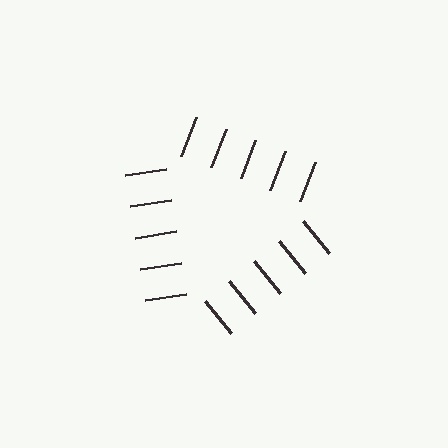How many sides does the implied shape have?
3 sides — the line-ends trace a triangle.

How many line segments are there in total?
15 — 5 along each of the 3 edges.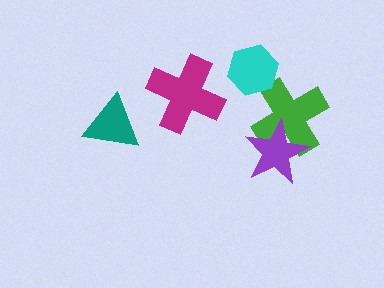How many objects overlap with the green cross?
1 object overlaps with the green cross.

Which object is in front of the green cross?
The purple star is in front of the green cross.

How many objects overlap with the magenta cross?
0 objects overlap with the magenta cross.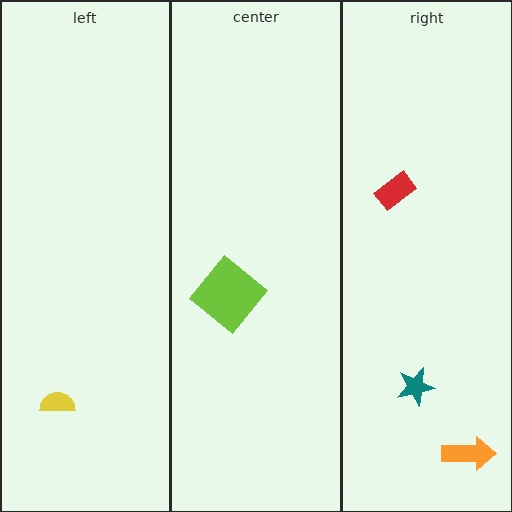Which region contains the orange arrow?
The right region.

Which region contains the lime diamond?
The center region.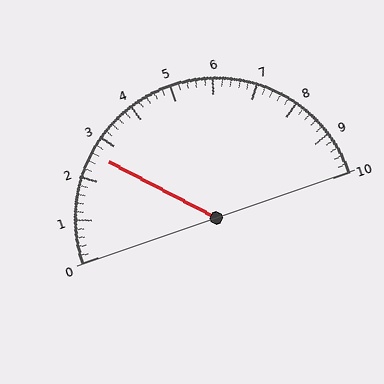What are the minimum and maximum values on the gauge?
The gauge ranges from 0 to 10.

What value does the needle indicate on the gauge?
The needle indicates approximately 2.6.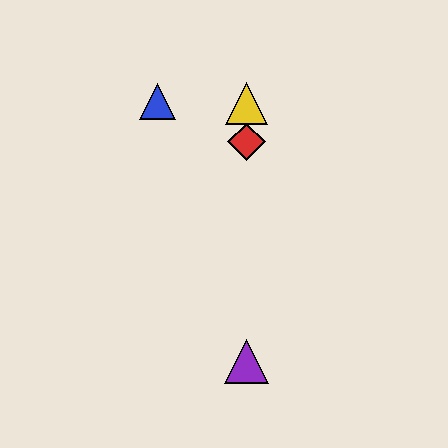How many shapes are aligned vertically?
4 shapes (the red diamond, the green triangle, the yellow triangle, the purple triangle) are aligned vertically.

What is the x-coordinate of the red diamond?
The red diamond is at x≈246.